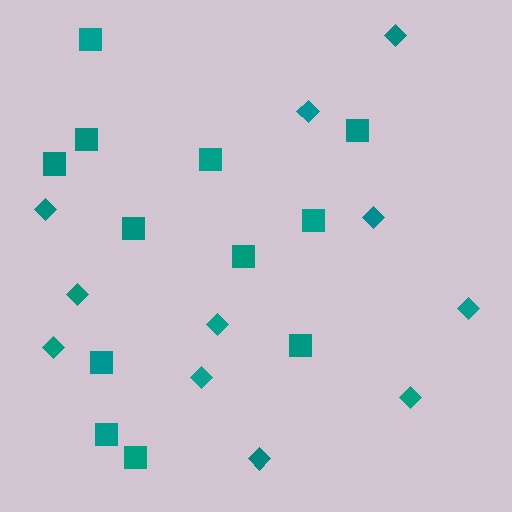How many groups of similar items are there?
There are 2 groups: one group of squares (12) and one group of diamonds (11).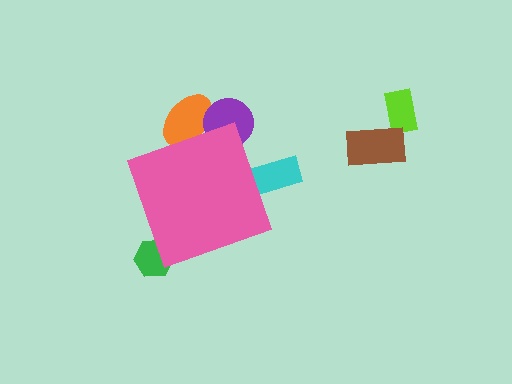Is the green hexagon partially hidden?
Yes, the green hexagon is partially hidden behind the pink diamond.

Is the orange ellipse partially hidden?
Yes, the orange ellipse is partially hidden behind the pink diamond.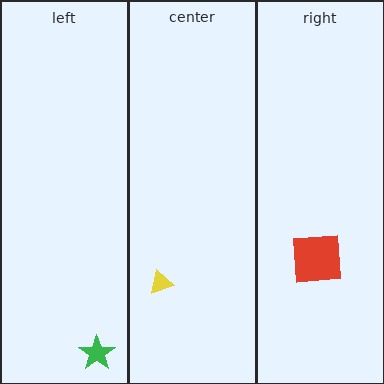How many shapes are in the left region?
1.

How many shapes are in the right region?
1.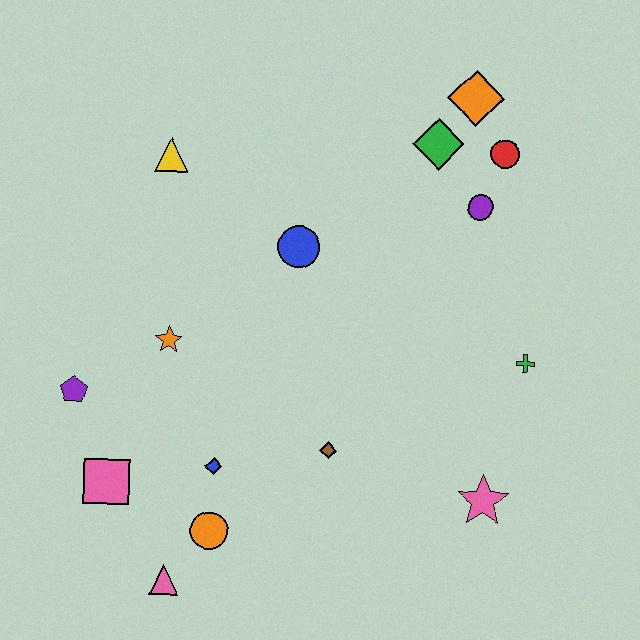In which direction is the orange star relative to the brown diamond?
The orange star is to the left of the brown diamond.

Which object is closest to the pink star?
The green cross is closest to the pink star.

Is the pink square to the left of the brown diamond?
Yes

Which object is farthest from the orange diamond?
The pink triangle is farthest from the orange diamond.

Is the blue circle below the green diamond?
Yes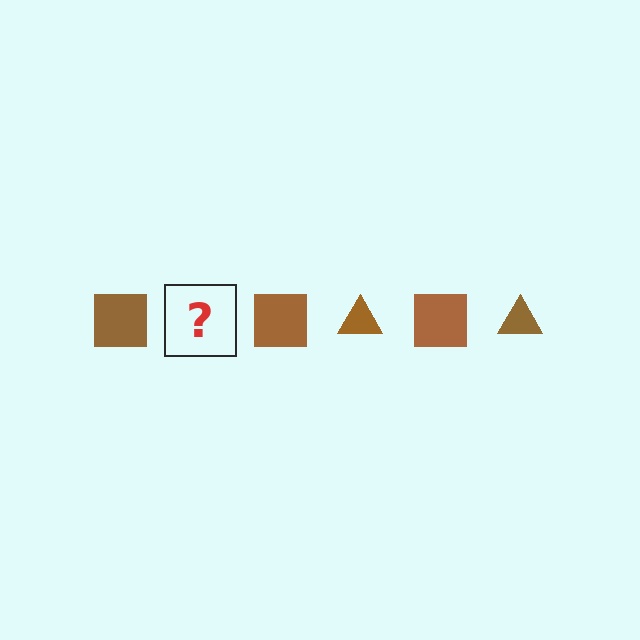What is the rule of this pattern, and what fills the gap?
The rule is that the pattern cycles through square, triangle shapes in brown. The gap should be filled with a brown triangle.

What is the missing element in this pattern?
The missing element is a brown triangle.